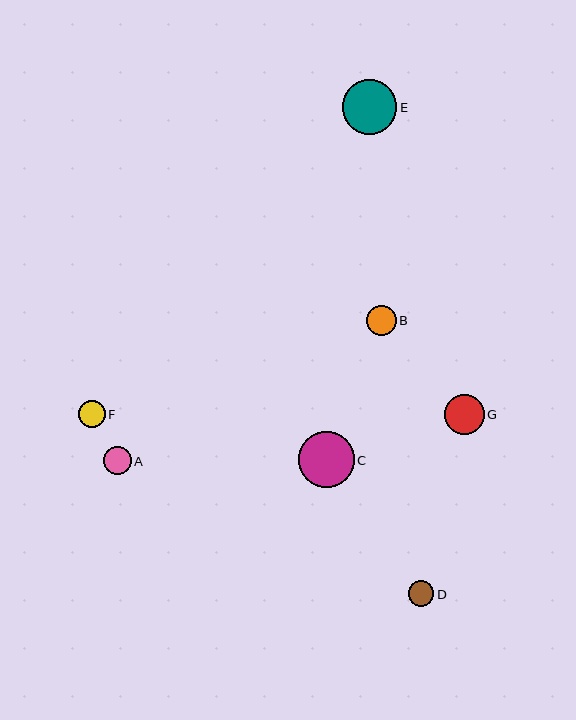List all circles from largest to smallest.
From largest to smallest: C, E, G, B, A, F, D.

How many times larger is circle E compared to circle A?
Circle E is approximately 1.9 times the size of circle A.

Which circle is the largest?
Circle C is the largest with a size of approximately 56 pixels.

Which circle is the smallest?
Circle D is the smallest with a size of approximately 26 pixels.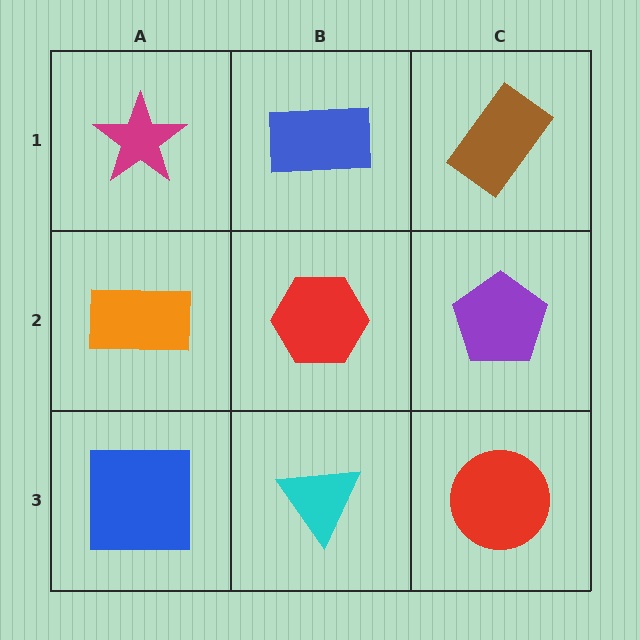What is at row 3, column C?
A red circle.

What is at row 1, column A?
A magenta star.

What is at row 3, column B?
A cyan triangle.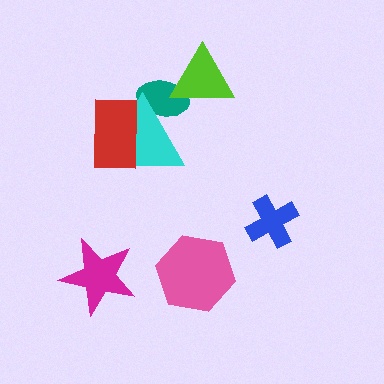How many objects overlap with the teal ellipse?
2 objects overlap with the teal ellipse.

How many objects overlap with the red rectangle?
1 object overlaps with the red rectangle.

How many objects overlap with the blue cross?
0 objects overlap with the blue cross.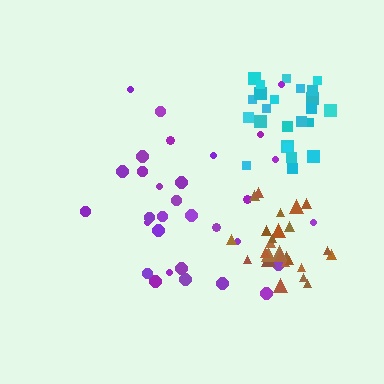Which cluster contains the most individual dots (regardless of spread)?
Purple (31).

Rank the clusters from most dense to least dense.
brown, cyan, purple.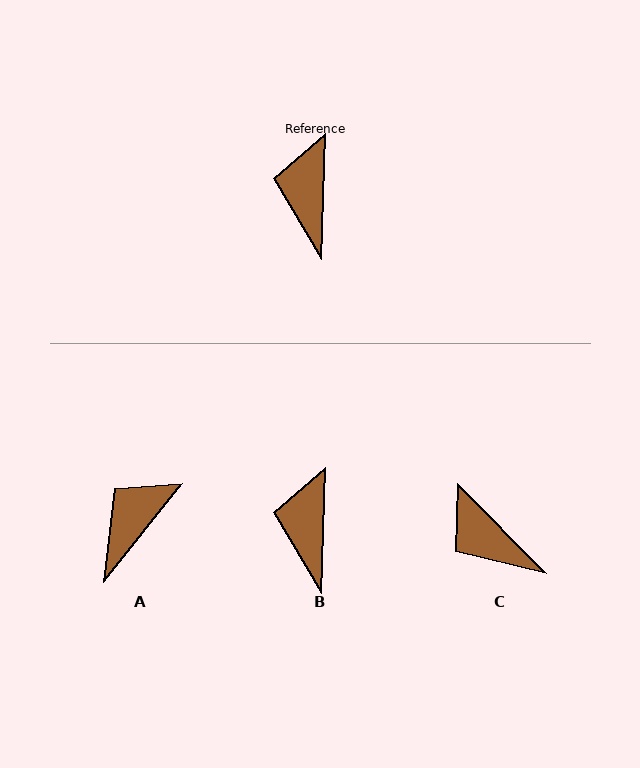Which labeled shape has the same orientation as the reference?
B.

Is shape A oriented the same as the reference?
No, it is off by about 37 degrees.